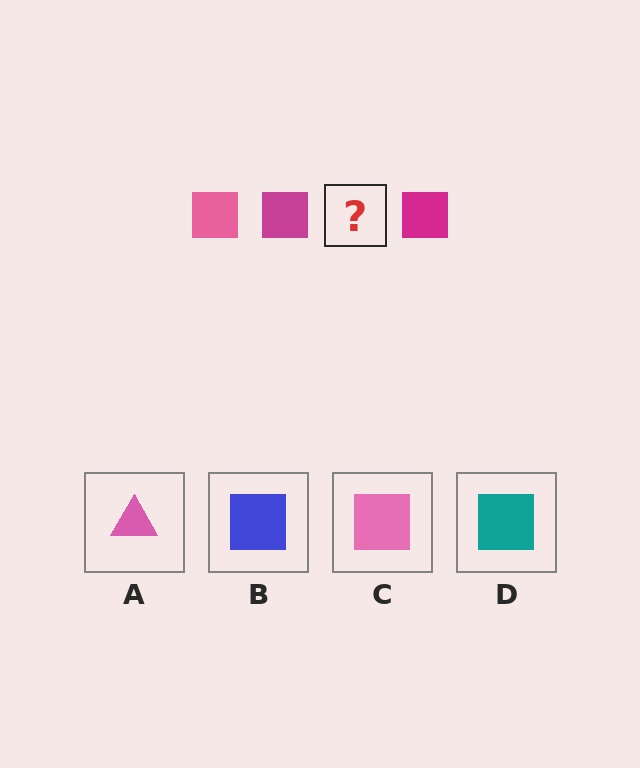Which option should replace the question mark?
Option C.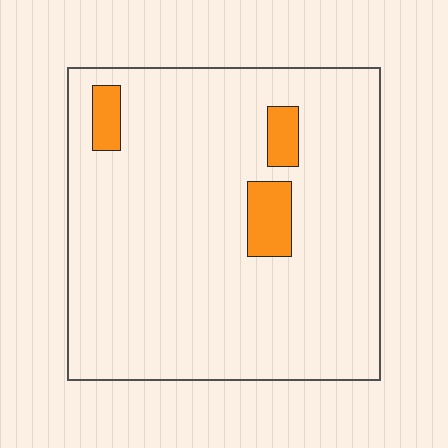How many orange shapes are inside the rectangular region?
3.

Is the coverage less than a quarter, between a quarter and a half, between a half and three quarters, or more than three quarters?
Less than a quarter.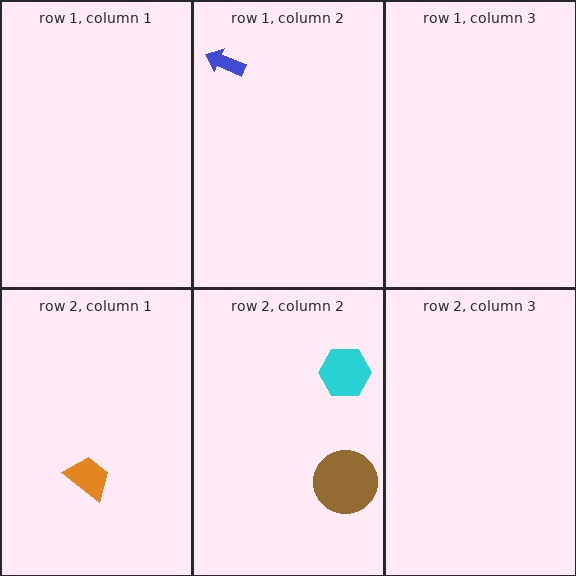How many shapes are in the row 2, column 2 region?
2.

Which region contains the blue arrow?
The row 1, column 2 region.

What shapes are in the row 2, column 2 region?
The brown circle, the cyan hexagon.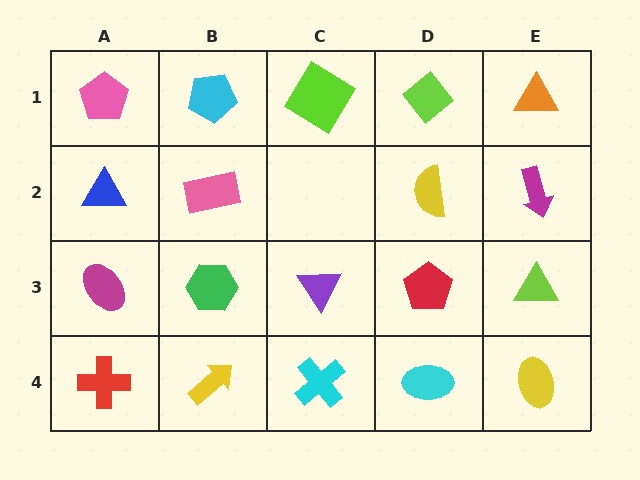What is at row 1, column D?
A lime diamond.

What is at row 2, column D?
A yellow semicircle.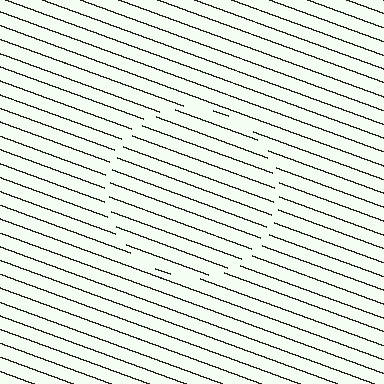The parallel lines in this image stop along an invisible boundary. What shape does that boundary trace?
An illusory circle. The interior of the shape contains the same grating, shifted by half a period — the contour is defined by the phase discontinuity where line-ends from the inner and outer gratings abut.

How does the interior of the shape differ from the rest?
The interior of the shape contains the same grating, shifted by half a period — the contour is defined by the phase discontinuity where line-ends from the inner and outer gratings abut.